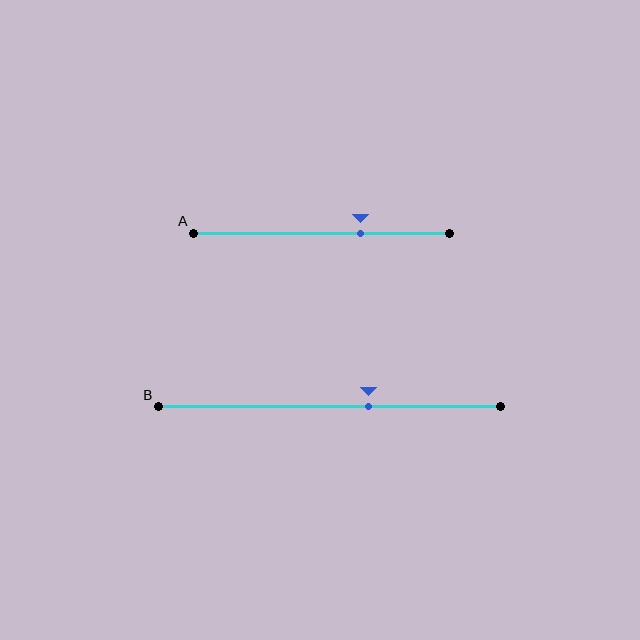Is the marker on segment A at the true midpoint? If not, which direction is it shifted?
No, the marker on segment A is shifted to the right by about 15% of the segment length.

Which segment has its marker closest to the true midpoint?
Segment B has its marker closest to the true midpoint.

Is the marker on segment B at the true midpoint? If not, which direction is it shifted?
No, the marker on segment B is shifted to the right by about 12% of the segment length.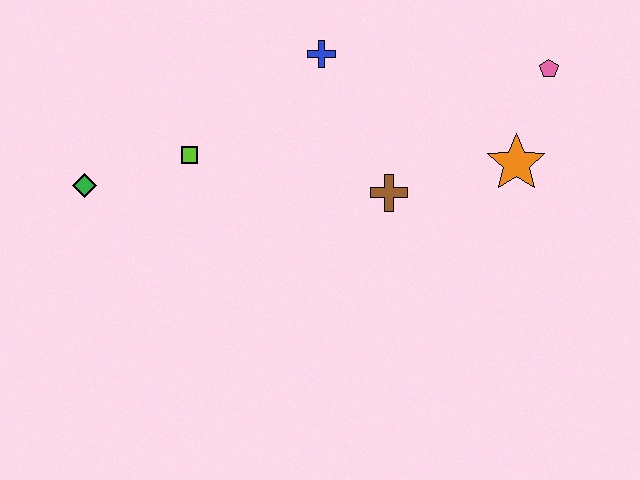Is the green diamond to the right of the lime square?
No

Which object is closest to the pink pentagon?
The orange star is closest to the pink pentagon.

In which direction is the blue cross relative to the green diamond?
The blue cross is to the right of the green diamond.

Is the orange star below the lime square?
Yes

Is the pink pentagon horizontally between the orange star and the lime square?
No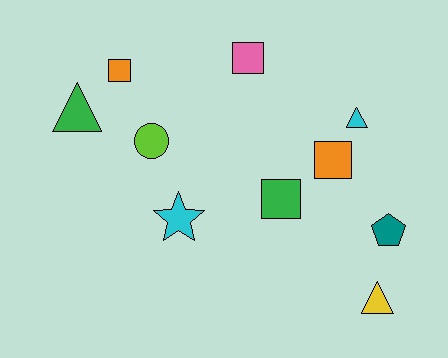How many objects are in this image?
There are 10 objects.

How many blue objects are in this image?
There are no blue objects.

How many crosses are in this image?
There are no crosses.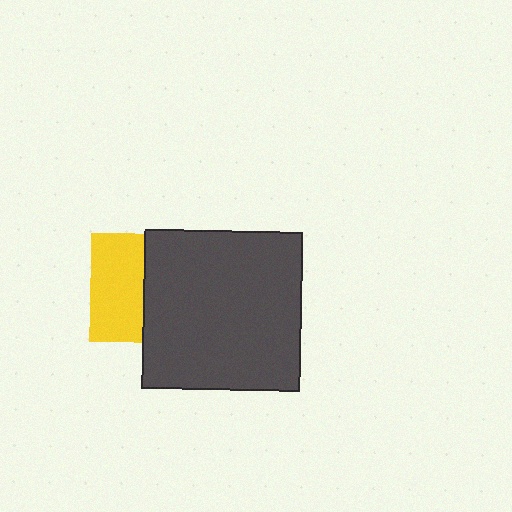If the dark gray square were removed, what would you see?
You would see the complete yellow square.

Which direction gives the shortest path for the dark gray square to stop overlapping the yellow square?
Moving right gives the shortest separation.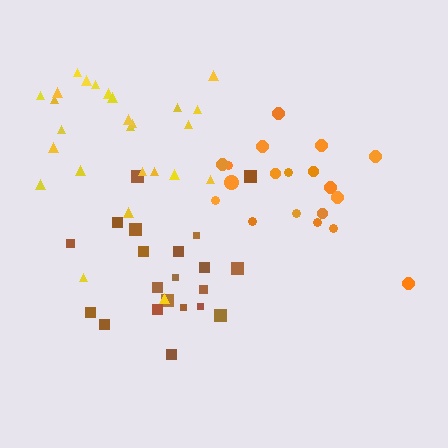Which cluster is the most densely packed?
Brown.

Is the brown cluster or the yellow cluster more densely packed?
Brown.